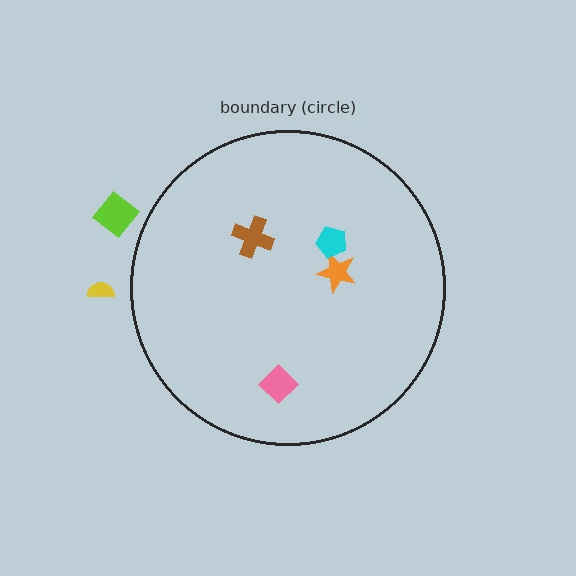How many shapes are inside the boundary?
4 inside, 2 outside.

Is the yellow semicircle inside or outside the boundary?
Outside.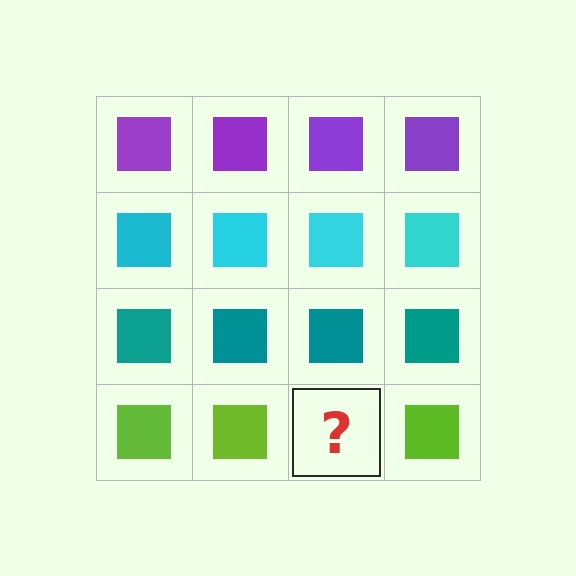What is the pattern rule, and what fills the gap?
The rule is that each row has a consistent color. The gap should be filled with a lime square.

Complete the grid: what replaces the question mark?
The question mark should be replaced with a lime square.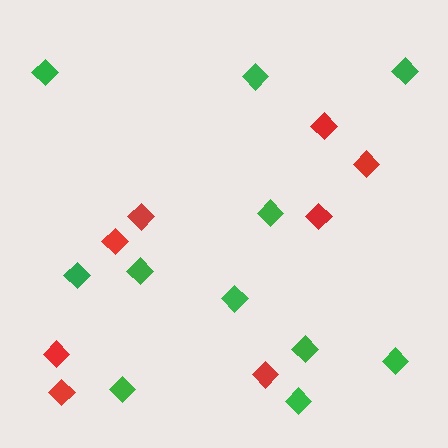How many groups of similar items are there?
There are 2 groups: one group of green diamonds (11) and one group of red diamonds (8).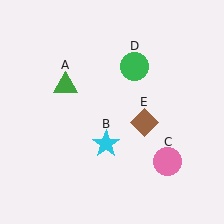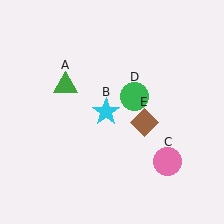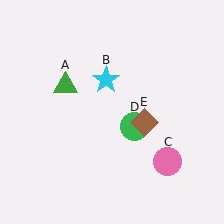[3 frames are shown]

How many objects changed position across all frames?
2 objects changed position: cyan star (object B), green circle (object D).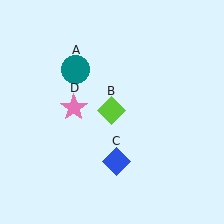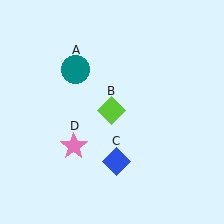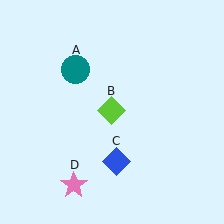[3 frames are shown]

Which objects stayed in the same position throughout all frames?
Teal circle (object A) and lime diamond (object B) and blue diamond (object C) remained stationary.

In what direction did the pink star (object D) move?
The pink star (object D) moved down.